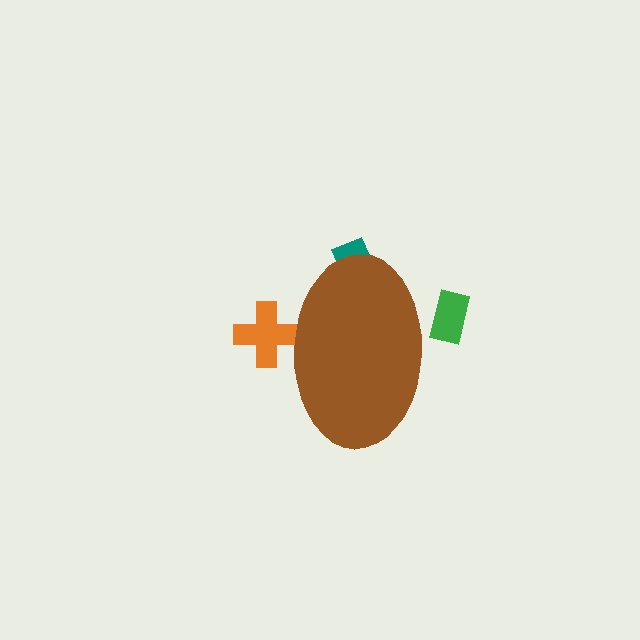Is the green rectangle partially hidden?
Yes, the green rectangle is partially hidden behind the brown ellipse.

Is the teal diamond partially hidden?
Yes, the teal diamond is partially hidden behind the brown ellipse.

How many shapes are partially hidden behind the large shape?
3 shapes are partially hidden.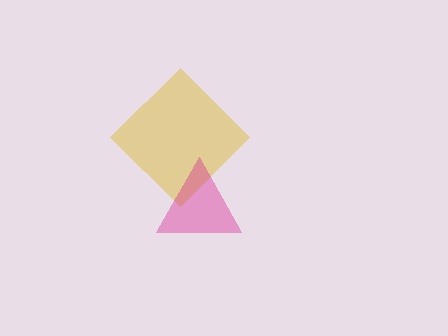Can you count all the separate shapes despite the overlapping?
Yes, there are 2 separate shapes.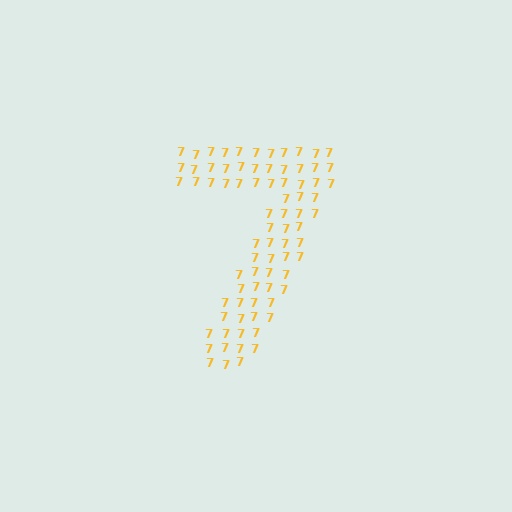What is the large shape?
The large shape is the digit 7.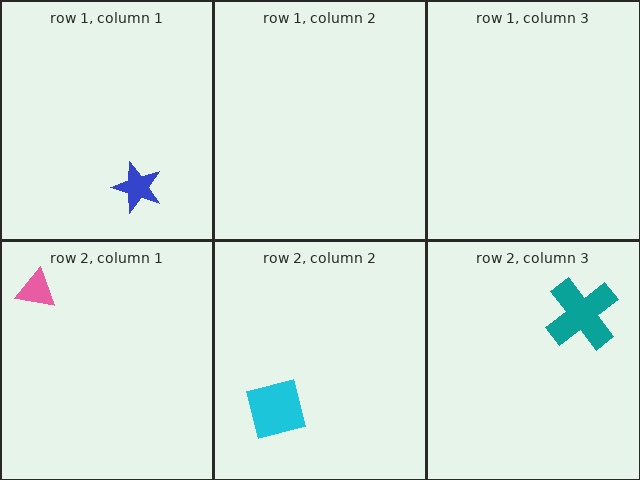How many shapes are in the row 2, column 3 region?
1.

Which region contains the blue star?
The row 1, column 1 region.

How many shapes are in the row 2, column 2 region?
1.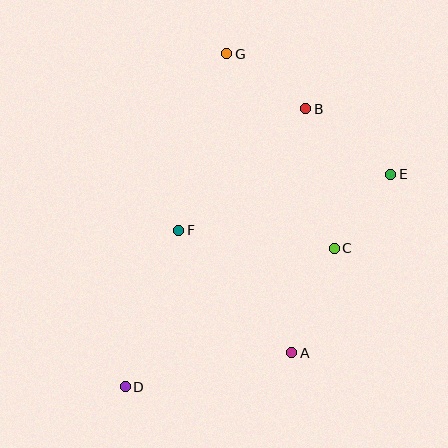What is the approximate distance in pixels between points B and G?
The distance between B and G is approximately 96 pixels.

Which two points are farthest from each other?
Points D and G are farthest from each other.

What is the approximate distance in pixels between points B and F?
The distance between B and F is approximately 176 pixels.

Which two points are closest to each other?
Points C and E are closest to each other.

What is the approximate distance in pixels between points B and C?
The distance between B and C is approximately 142 pixels.